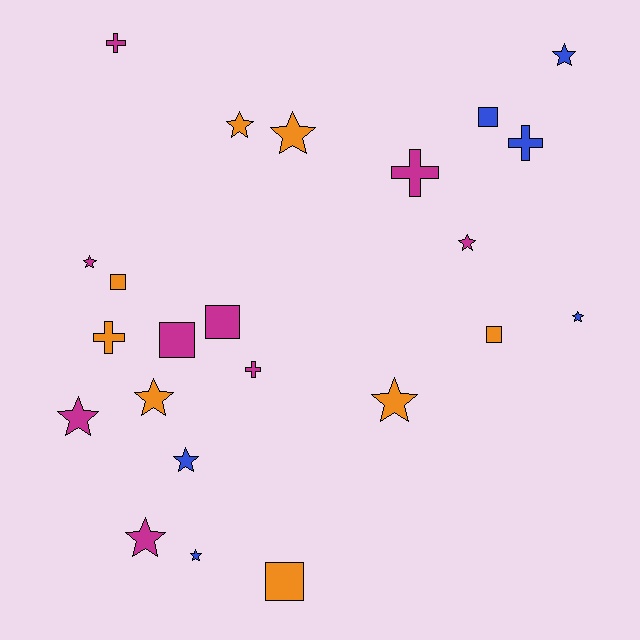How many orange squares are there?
There are 3 orange squares.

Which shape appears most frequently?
Star, with 12 objects.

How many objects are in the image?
There are 23 objects.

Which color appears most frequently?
Magenta, with 9 objects.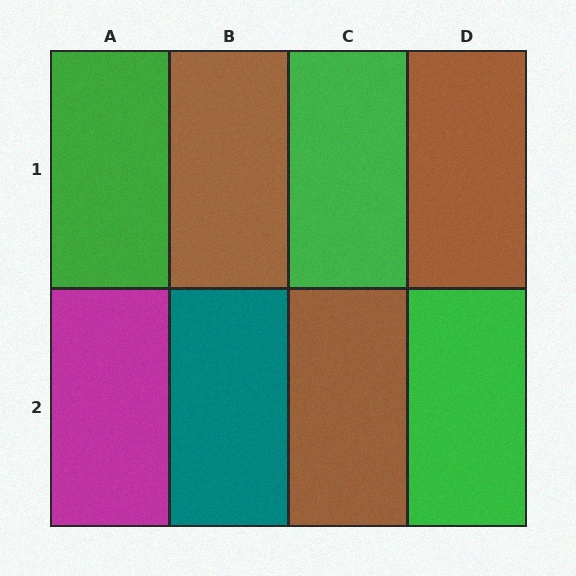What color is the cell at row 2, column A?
Magenta.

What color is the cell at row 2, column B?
Teal.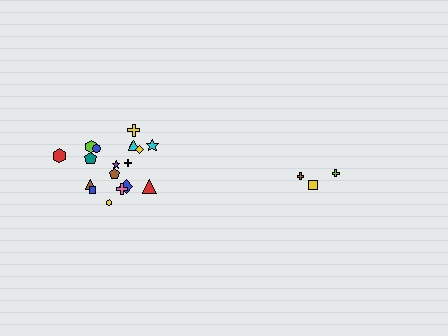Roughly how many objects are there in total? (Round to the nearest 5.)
Roughly 20 objects in total.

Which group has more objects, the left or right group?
The left group.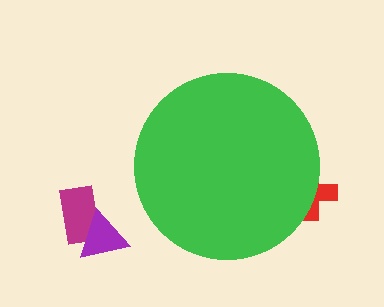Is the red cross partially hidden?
Yes, the red cross is partially hidden behind the green circle.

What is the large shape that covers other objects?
A green circle.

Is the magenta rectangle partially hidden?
No, the magenta rectangle is fully visible.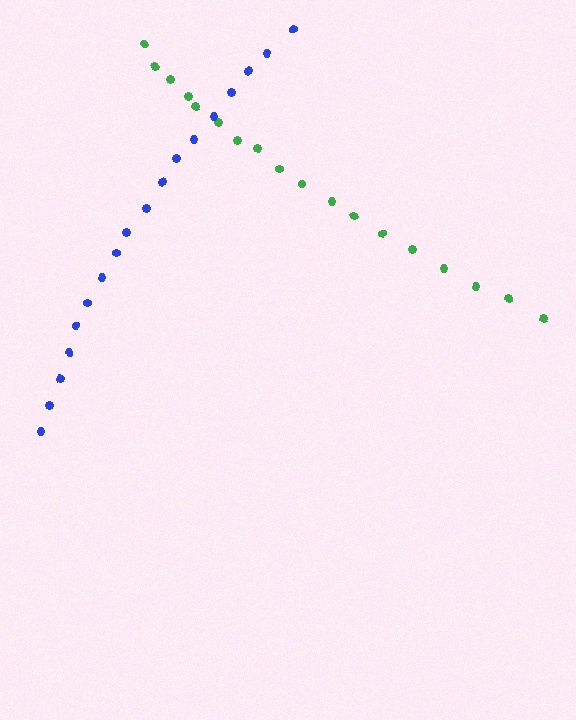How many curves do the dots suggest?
There are 2 distinct paths.